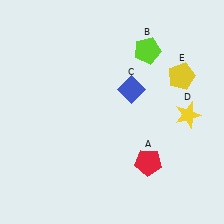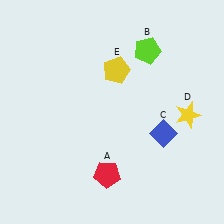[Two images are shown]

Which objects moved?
The objects that moved are: the red pentagon (A), the blue diamond (C), the yellow pentagon (E).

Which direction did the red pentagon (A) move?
The red pentagon (A) moved left.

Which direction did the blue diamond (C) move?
The blue diamond (C) moved down.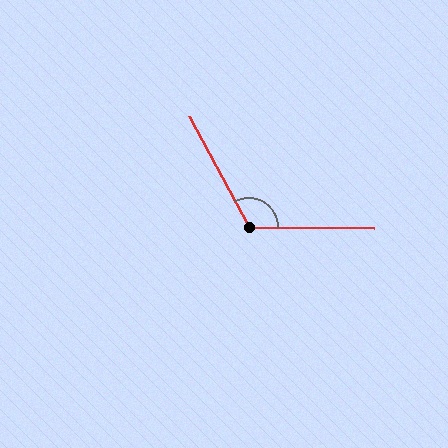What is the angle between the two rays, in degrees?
Approximately 119 degrees.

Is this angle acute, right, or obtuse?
It is obtuse.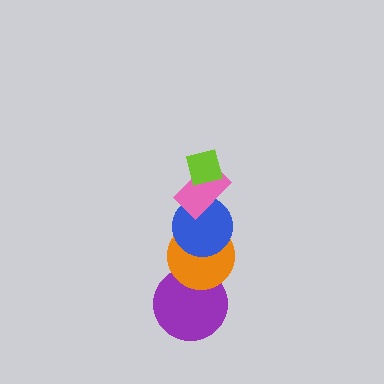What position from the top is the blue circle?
The blue circle is 3rd from the top.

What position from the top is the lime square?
The lime square is 1st from the top.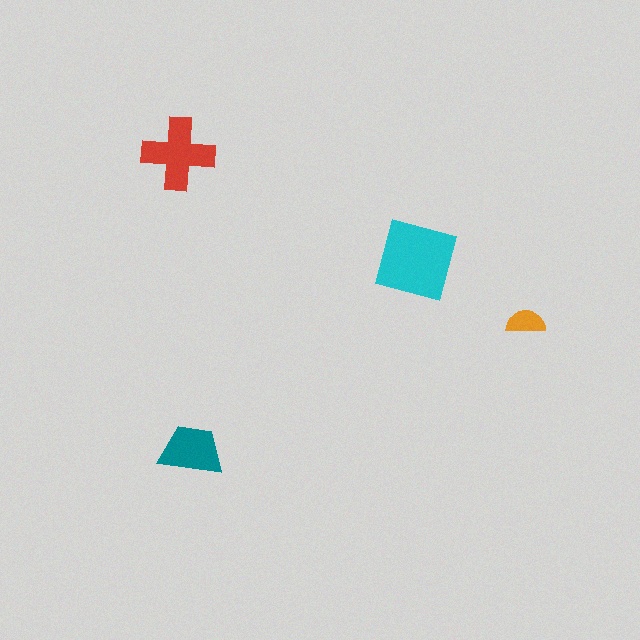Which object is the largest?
The cyan square.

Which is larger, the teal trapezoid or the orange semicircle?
The teal trapezoid.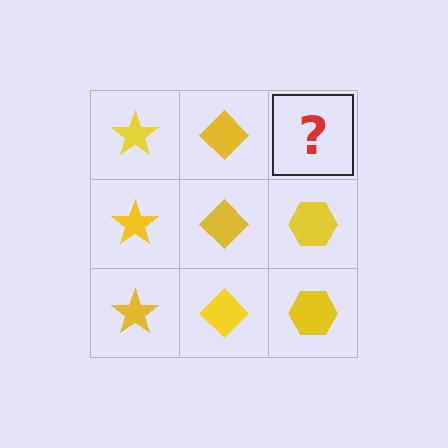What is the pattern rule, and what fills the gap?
The rule is that each column has a consistent shape. The gap should be filled with a yellow hexagon.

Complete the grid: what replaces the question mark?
The question mark should be replaced with a yellow hexagon.